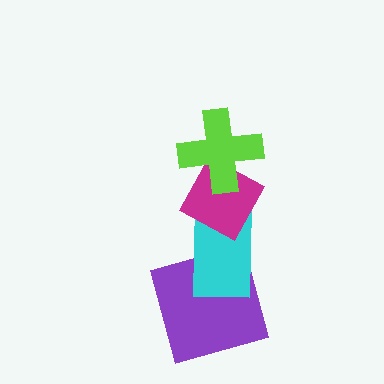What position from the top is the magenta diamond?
The magenta diamond is 2nd from the top.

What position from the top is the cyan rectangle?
The cyan rectangle is 3rd from the top.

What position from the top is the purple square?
The purple square is 4th from the top.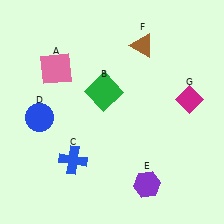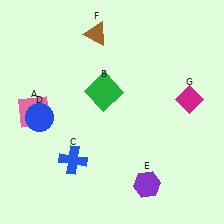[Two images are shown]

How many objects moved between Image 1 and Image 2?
2 objects moved between the two images.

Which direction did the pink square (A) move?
The pink square (A) moved down.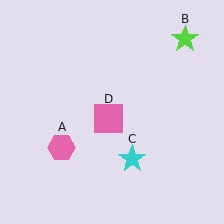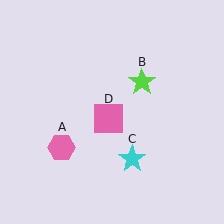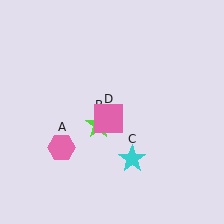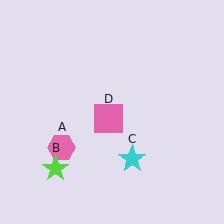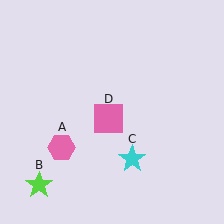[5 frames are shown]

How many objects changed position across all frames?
1 object changed position: lime star (object B).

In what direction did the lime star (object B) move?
The lime star (object B) moved down and to the left.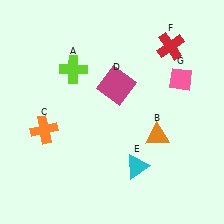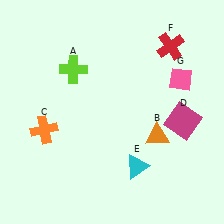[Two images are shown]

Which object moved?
The magenta square (D) moved right.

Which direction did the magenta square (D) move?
The magenta square (D) moved right.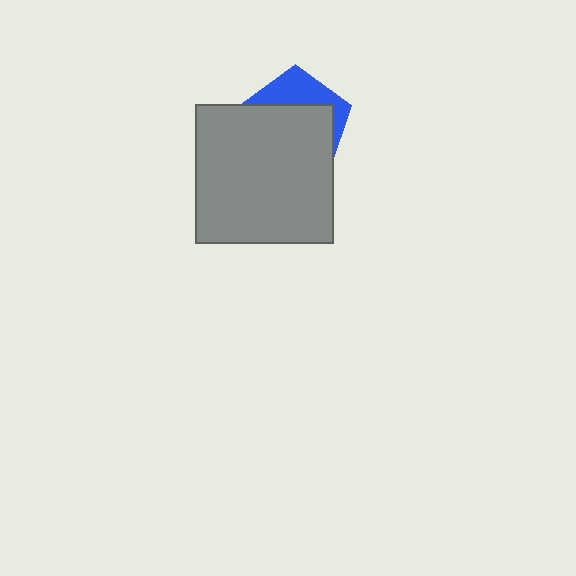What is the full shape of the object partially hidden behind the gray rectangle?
The partially hidden object is a blue pentagon.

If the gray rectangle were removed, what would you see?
You would see the complete blue pentagon.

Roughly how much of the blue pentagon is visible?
A small part of it is visible (roughly 32%).